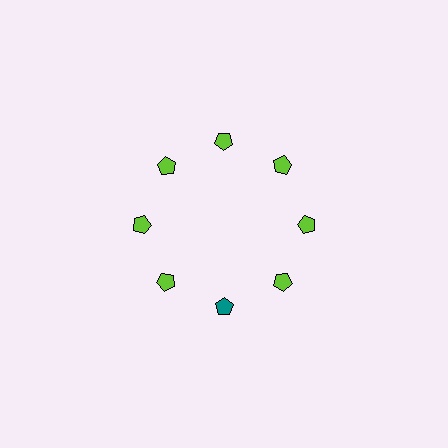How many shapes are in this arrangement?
There are 8 shapes arranged in a ring pattern.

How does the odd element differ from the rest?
It has a different color: teal instead of lime.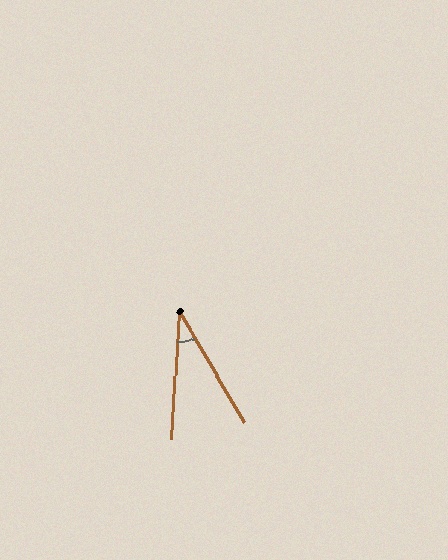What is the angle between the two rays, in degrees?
Approximately 34 degrees.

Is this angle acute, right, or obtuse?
It is acute.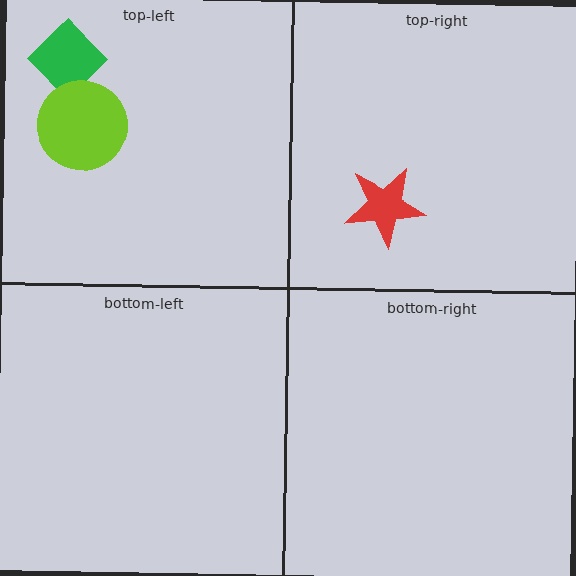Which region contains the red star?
The top-right region.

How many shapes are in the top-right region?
1.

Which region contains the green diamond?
The top-left region.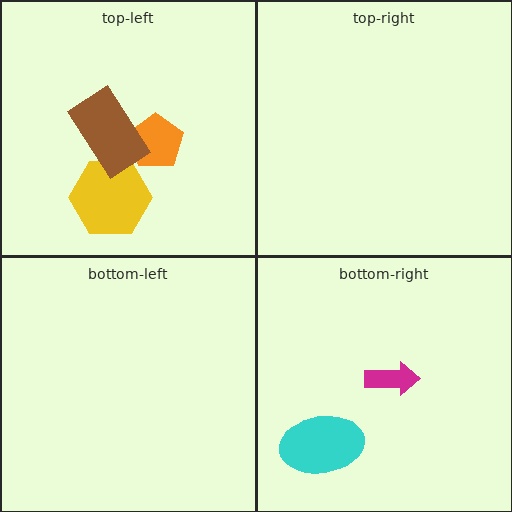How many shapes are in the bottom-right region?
2.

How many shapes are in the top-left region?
3.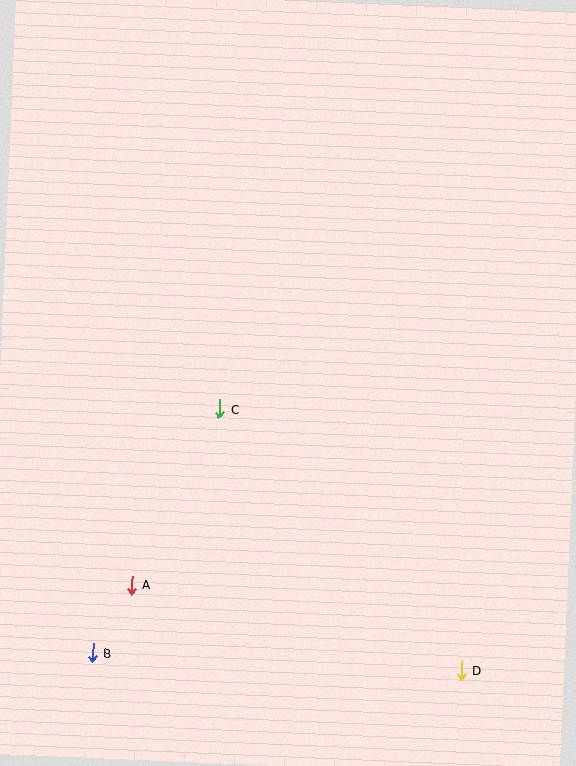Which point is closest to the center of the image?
Point C at (220, 409) is closest to the center.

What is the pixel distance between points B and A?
The distance between B and A is 78 pixels.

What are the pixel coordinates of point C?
Point C is at (220, 409).